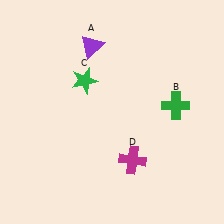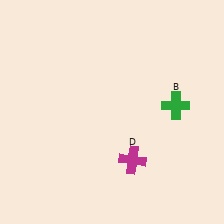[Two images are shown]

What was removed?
The purple triangle (A), the green star (C) were removed in Image 2.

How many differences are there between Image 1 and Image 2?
There are 2 differences between the two images.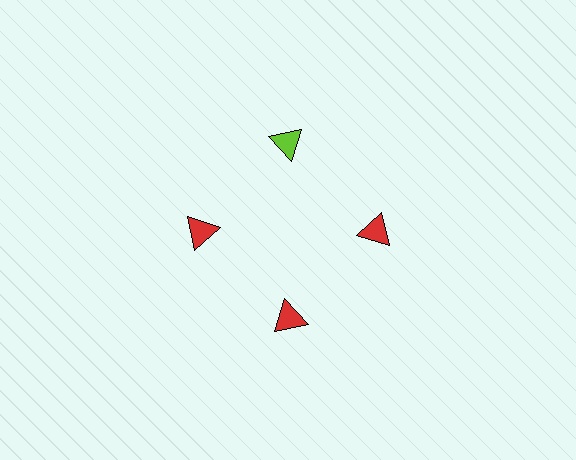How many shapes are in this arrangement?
There are 4 shapes arranged in a ring pattern.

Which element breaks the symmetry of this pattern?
The lime triangle at roughly the 12 o'clock position breaks the symmetry. All other shapes are red triangles.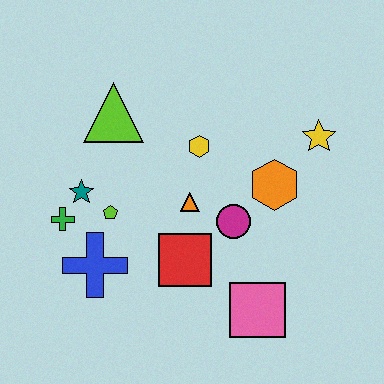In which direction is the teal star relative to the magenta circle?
The teal star is to the left of the magenta circle.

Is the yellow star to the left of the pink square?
No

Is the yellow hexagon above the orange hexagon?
Yes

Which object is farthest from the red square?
The yellow star is farthest from the red square.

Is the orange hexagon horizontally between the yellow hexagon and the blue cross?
No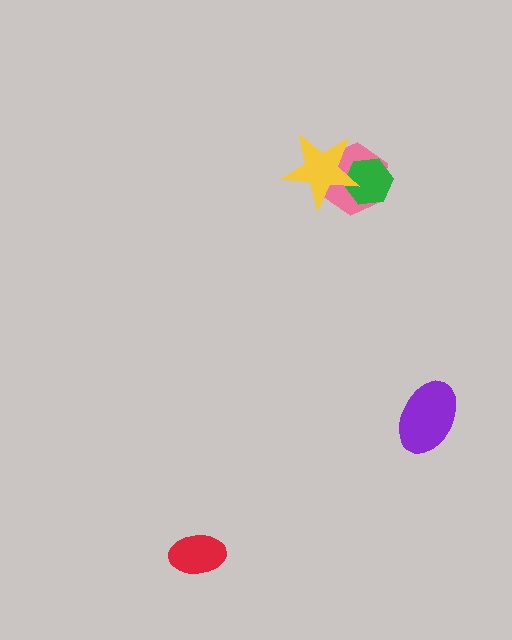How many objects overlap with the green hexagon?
2 objects overlap with the green hexagon.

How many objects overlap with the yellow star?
2 objects overlap with the yellow star.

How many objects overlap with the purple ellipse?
0 objects overlap with the purple ellipse.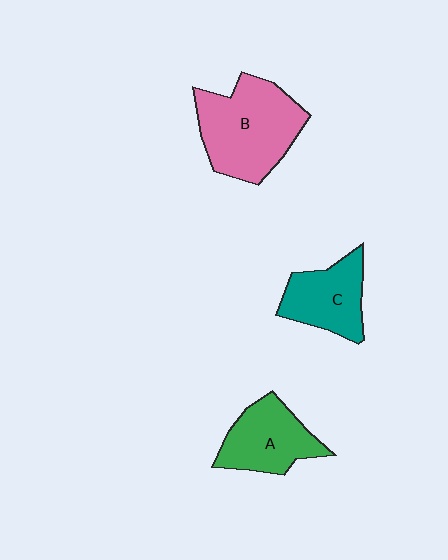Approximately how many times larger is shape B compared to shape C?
Approximately 1.6 times.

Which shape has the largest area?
Shape B (pink).